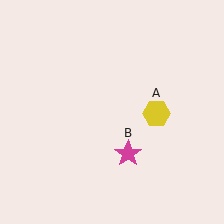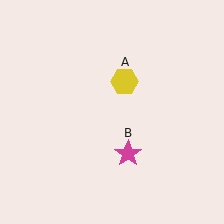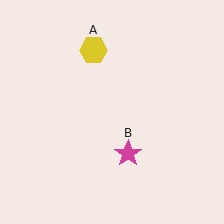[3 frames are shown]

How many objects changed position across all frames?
1 object changed position: yellow hexagon (object A).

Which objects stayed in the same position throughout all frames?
Magenta star (object B) remained stationary.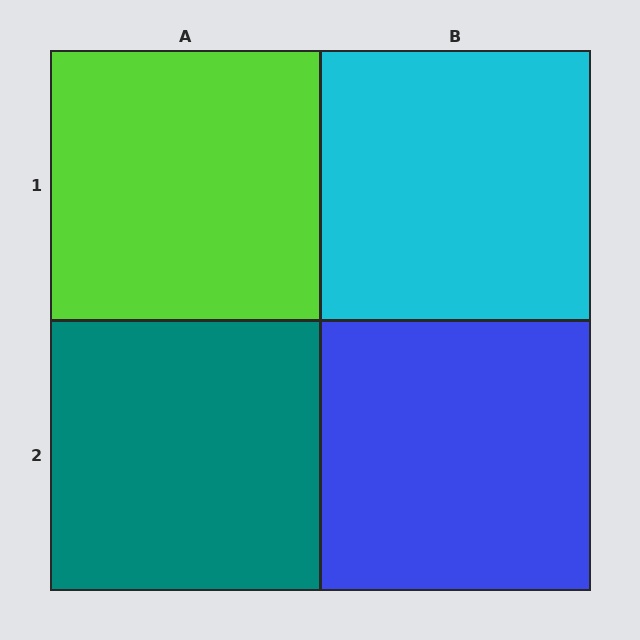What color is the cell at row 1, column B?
Cyan.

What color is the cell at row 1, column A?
Lime.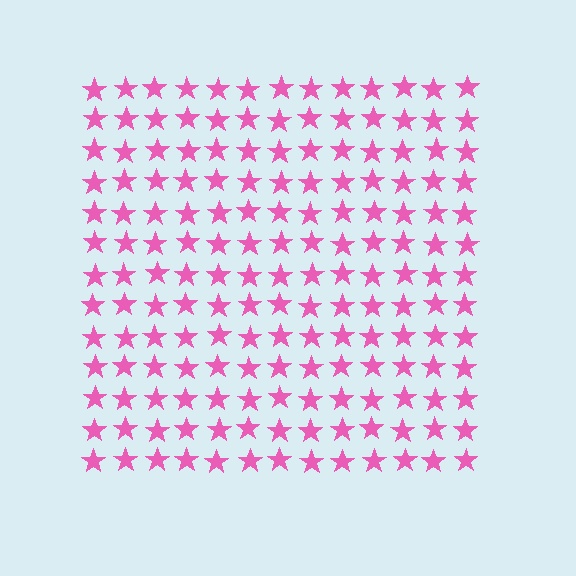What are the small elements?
The small elements are stars.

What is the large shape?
The large shape is a square.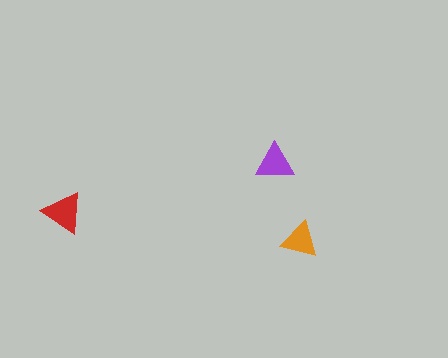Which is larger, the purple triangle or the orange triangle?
The purple one.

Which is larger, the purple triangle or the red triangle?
The red one.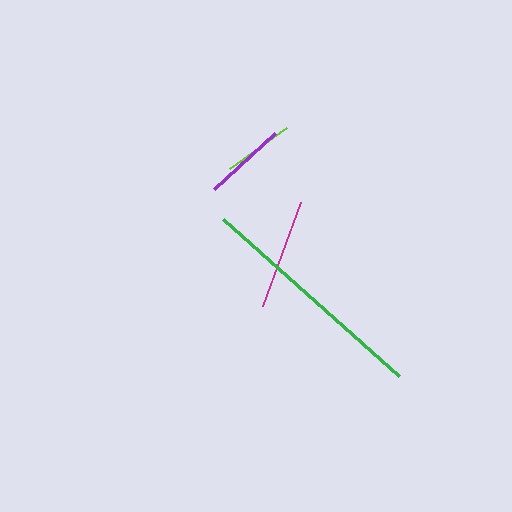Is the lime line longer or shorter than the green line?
The green line is longer than the lime line.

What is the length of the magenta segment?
The magenta segment is approximately 111 pixels long.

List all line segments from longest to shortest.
From longest to shortest: green, magenta, purple, lime.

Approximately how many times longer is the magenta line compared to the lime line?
The magenta line is approximately 1.6 times the length of the lime line.